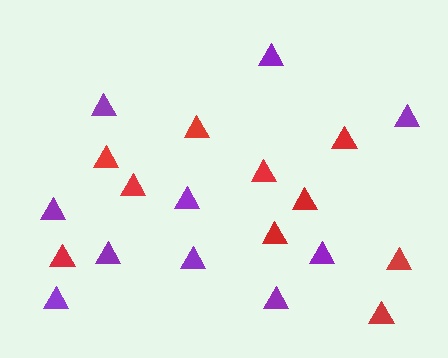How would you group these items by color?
There are 2 groups: one group of red triangles (10) and one group of purple triangles (10).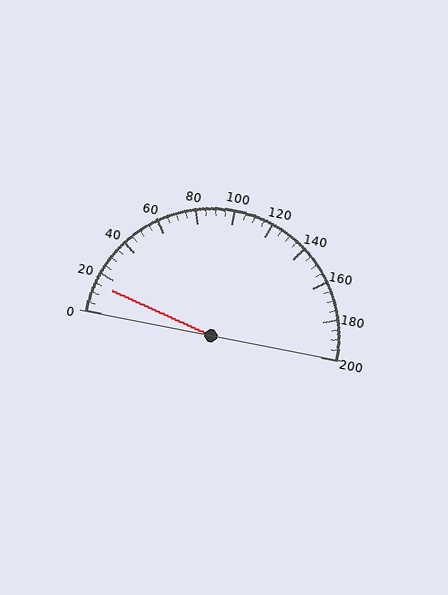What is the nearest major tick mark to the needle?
The nearest major tick mark is 20.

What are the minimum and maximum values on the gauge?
The gauge ranges from 0 to 200.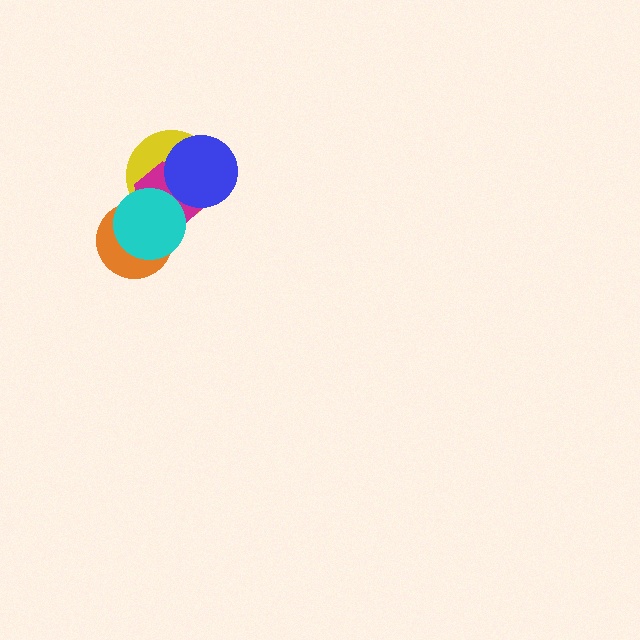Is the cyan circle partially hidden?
No, no other shape covers it.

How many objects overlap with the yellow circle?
4 objects overlap with the yellow circle.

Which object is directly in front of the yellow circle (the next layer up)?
The magenta hexagon is directly in front of the yellow circle.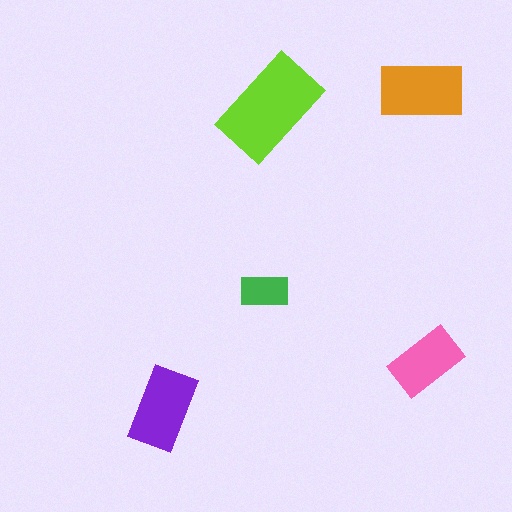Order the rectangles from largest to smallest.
the lime one, the orange one, the purple one, the pink one, the green one.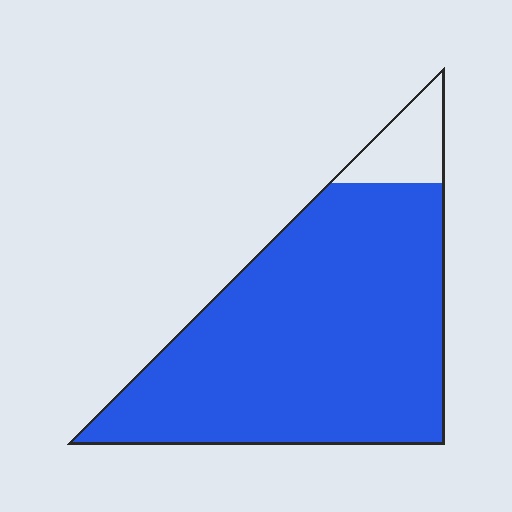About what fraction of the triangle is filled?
About nine tenths (9/10).